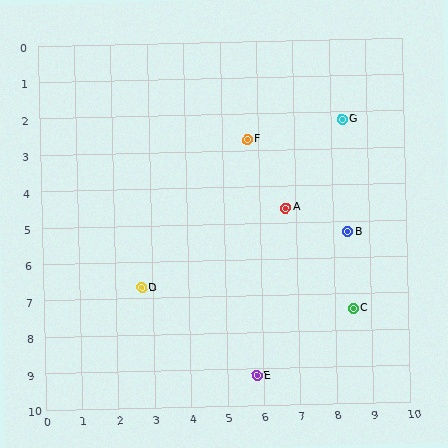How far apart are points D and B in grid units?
Points D and B are about 5.9 grid units apart.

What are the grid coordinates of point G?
Point G is at approximately (8.3, 2.2).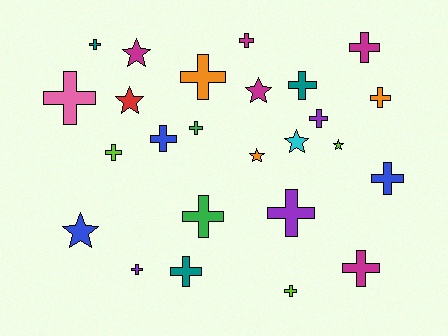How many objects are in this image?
There are 25 objects.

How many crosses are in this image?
There are 18 crosses.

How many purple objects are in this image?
There are 3 purple objects.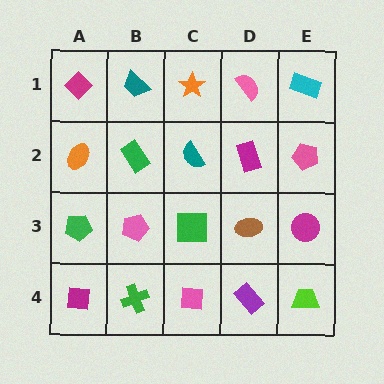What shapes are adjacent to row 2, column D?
A pink semicircle (row 1, column D), a brown ellipse (row 3, column D), a teal semicircle (row 2, column C), a pink pentagon (row 2, column E).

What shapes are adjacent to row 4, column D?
A brown ellipse (row 3, column D), a pink square (row 4, column C), a lime trapezoid (row 4, column E).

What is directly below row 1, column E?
A pink pentagon.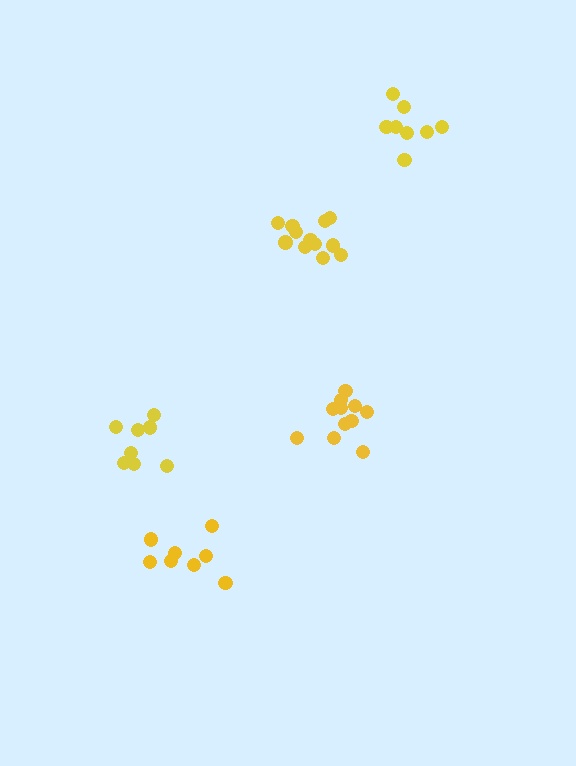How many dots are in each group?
Group 1: 12 dots, Group 2: 8 dots, Group 3: 8 dots, Group 4: 12 dots, Group 5: 8 dots (48 total).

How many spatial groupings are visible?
There are 5 spatial groupings.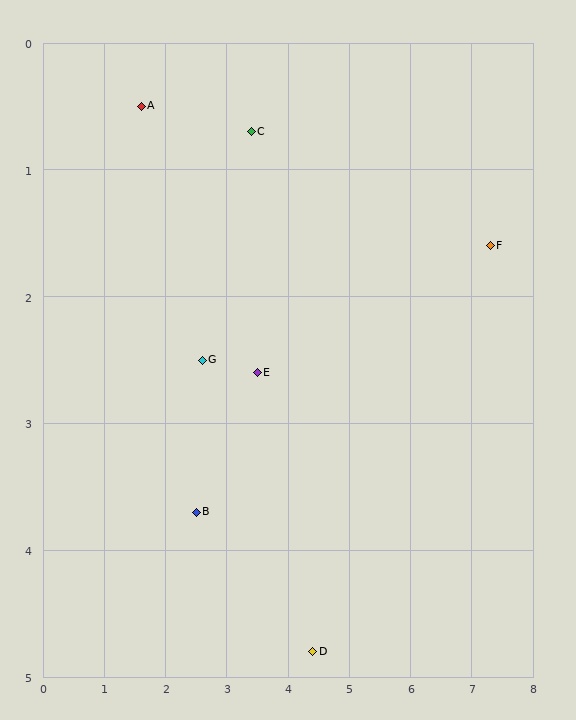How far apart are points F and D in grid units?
Points F and D are about 4.3 grid units apart.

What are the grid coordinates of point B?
Point B is at approximately (2.5, 3.7).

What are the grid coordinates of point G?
Point G is at approximately (2.6, 2.5).